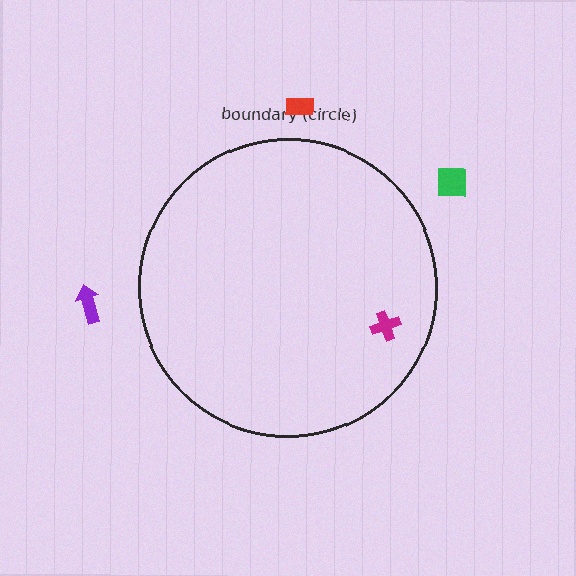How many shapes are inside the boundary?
1 inside, 3 outside.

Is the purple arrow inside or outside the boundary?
Outside.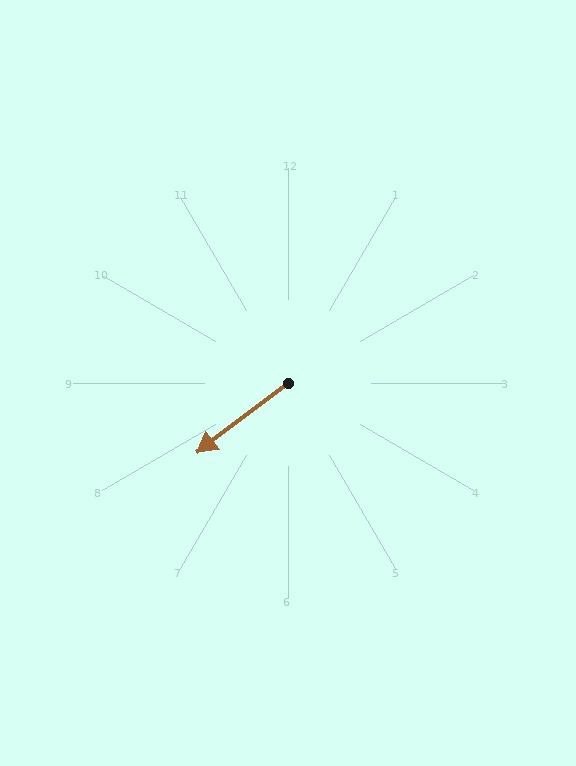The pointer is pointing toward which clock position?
Roughly 8 o'clock.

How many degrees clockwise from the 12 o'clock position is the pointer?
Approximately 233 degrees.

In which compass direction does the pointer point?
Southwest.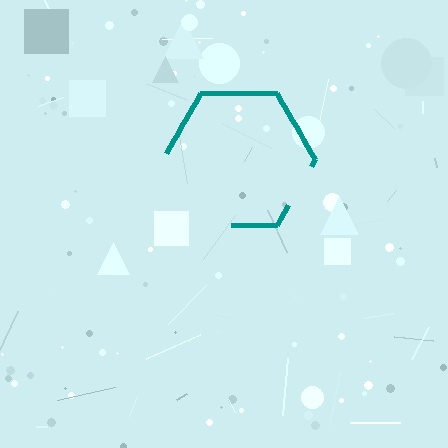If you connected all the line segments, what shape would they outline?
They would outline a hexagon.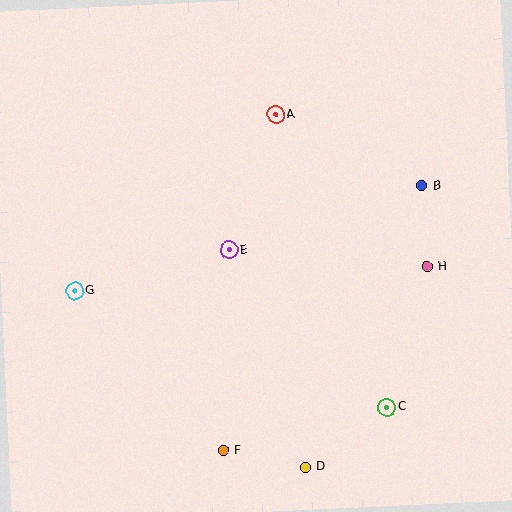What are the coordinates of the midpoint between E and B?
The midpoint between E and B is at (325, 218).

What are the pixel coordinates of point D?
Point D is at (305, 467).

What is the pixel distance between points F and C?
The distance between F and C is 169 pixels.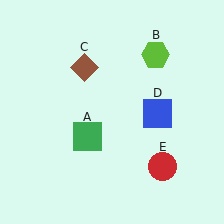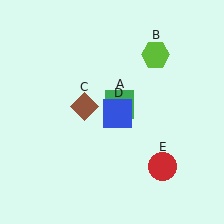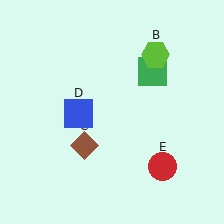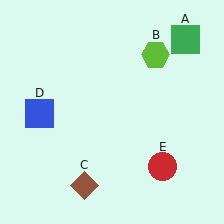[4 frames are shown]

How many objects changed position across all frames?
3 objects changed position: green square (object A), brown diamond (object C), blue square (object D).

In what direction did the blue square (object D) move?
The blue square (object D) moved left.